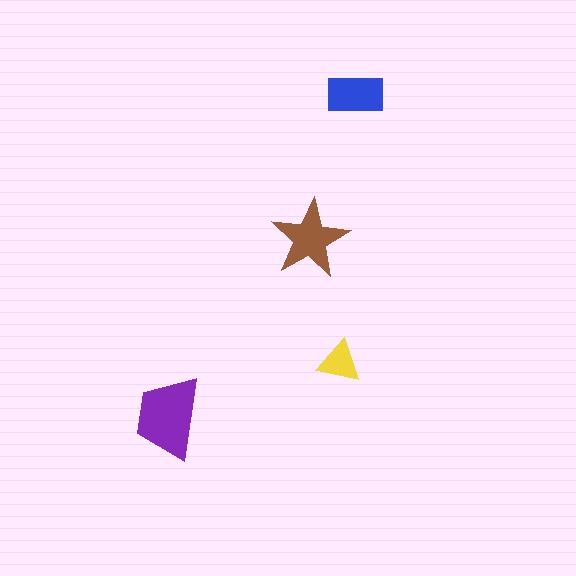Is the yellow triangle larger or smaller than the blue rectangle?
Smaller.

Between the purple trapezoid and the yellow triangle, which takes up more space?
The purple trapezoid.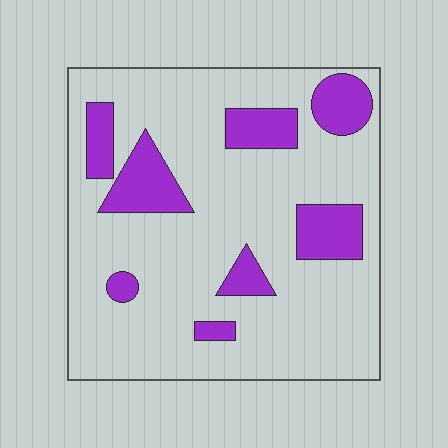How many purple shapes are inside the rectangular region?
8.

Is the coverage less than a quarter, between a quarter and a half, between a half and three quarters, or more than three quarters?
Less than a quarter.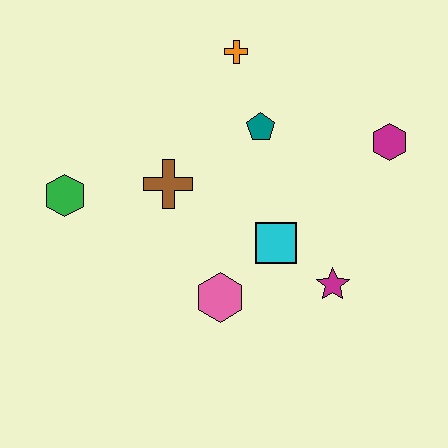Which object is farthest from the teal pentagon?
The green hexagon is farthest from the teal pentagon.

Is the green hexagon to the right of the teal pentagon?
No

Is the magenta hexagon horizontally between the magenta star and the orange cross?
No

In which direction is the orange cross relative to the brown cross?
The orange cross is above the brown cross.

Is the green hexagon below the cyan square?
No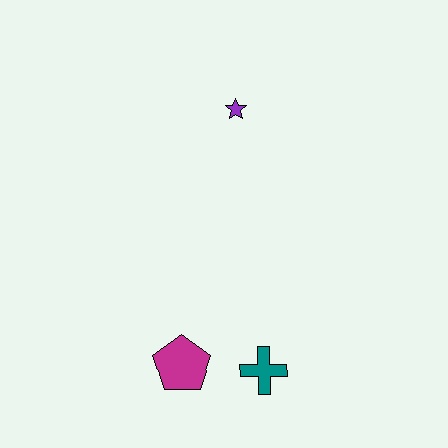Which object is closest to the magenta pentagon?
The teal cross is closest to the magenta pentagon.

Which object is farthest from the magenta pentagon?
The purple star is farthest from the magenta pentagon.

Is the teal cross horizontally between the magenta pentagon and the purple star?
No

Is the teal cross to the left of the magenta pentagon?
No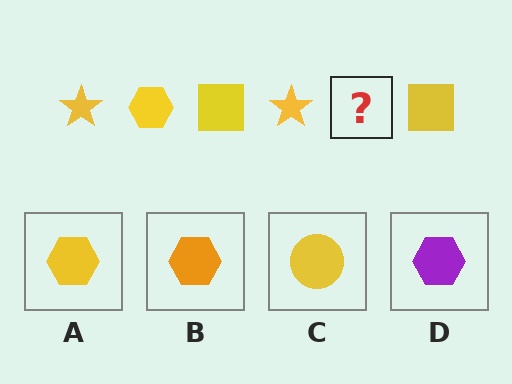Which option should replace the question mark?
Option A.